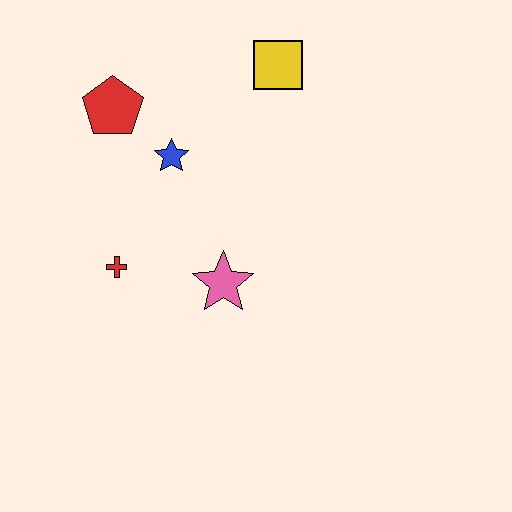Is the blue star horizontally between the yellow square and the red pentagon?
Yes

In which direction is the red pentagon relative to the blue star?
The red pentagon is to the left of the blue star.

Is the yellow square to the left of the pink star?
No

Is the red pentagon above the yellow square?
No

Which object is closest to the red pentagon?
The blue star is closest to the red pentagon.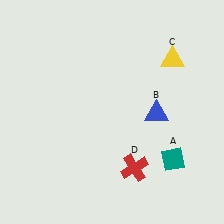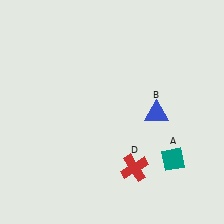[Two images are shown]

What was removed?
The yellow triangle (C) was removed in Image 2.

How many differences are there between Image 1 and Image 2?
There is 1 difference between the two images.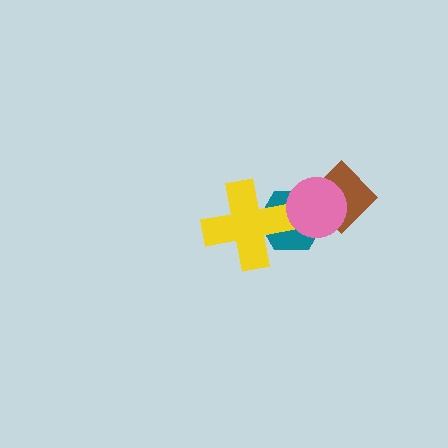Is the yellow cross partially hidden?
No, no other shape covers it.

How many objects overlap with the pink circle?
2 objects overlap with the pink circle.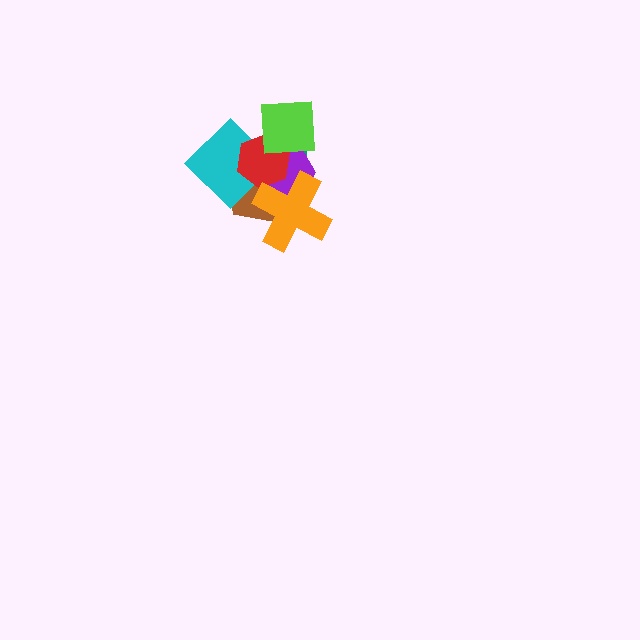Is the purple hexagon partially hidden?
Yes, it is partially covered by another shape.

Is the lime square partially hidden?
No, no other shape covers it.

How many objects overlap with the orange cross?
4 objects overlap with the orange cross.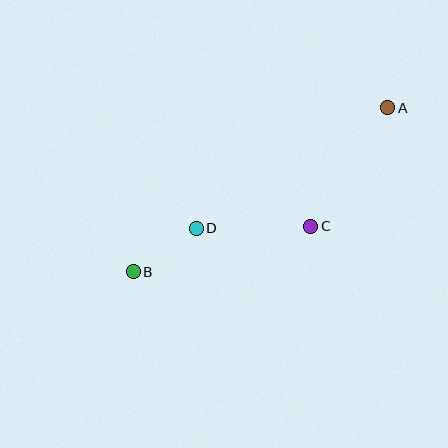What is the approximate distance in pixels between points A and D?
The distance between A and D is approximately 226 pixels.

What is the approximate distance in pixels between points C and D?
The distance between C and D is approximately 114 pixels.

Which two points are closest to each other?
Points B and D are closest to each other.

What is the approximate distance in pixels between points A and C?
The distance between A and C is approximately 142 pixels.